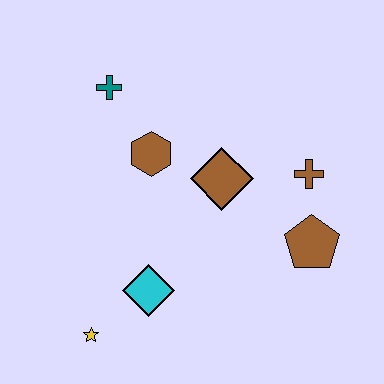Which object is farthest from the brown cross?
The yellow star is farthest from the brown cross.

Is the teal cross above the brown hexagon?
Yes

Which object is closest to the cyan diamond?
The yellow star is closest to the cyan diamond.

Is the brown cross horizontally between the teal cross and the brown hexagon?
No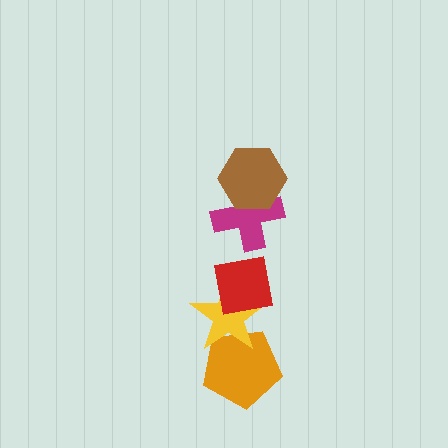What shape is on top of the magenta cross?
The brown hexagon is on top of the magenta cross.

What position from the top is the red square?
The red square is 3rd from the top.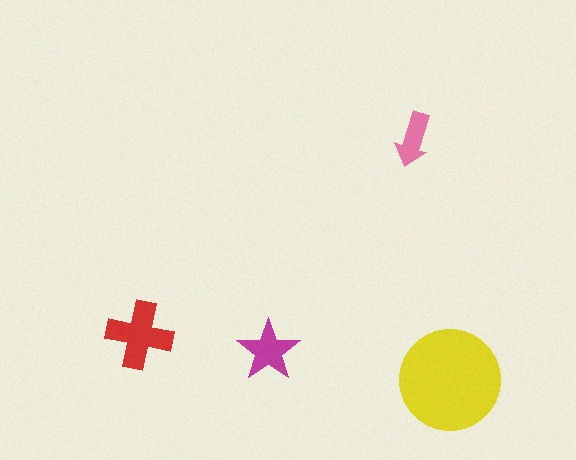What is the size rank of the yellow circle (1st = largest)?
1st.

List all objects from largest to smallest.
The yellow circle, the red cross, the magenta star, the pink arrow.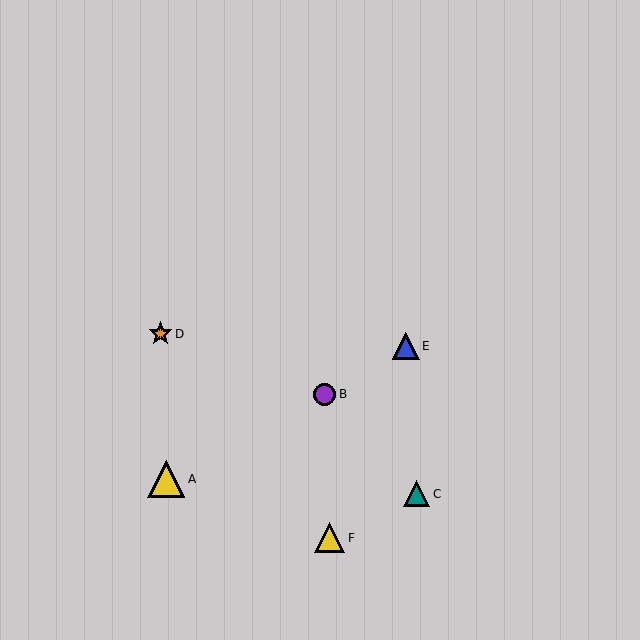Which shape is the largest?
The yellow triangle (labeled A) is the largest.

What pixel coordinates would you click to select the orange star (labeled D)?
Click at (160, 334) to select the orange star D.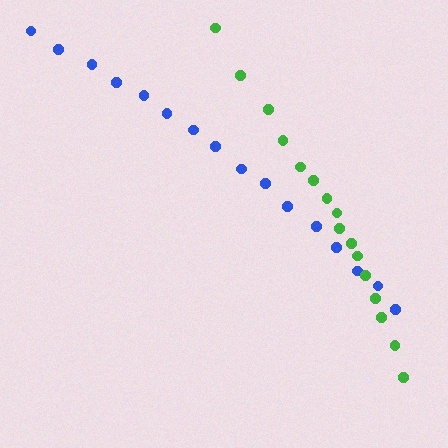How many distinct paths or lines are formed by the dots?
There are 2 distinct paths.